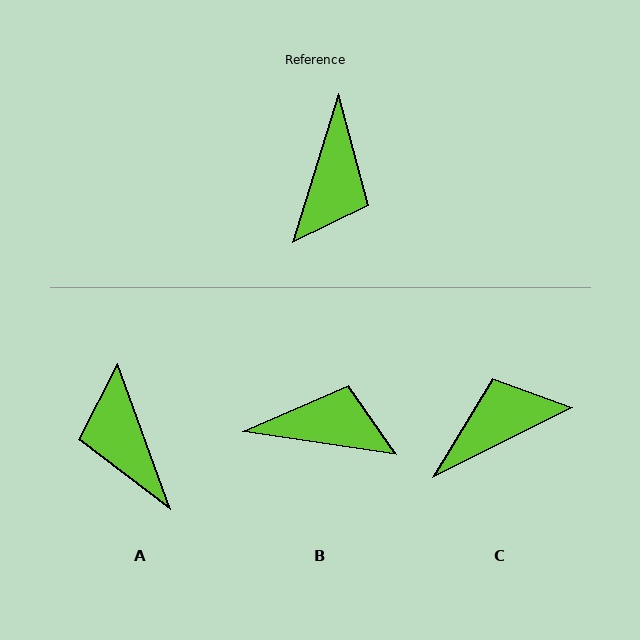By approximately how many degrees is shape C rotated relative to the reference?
Approximately 134 degrees counter-clockwise.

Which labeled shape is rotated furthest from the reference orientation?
A, about 143 degrees away.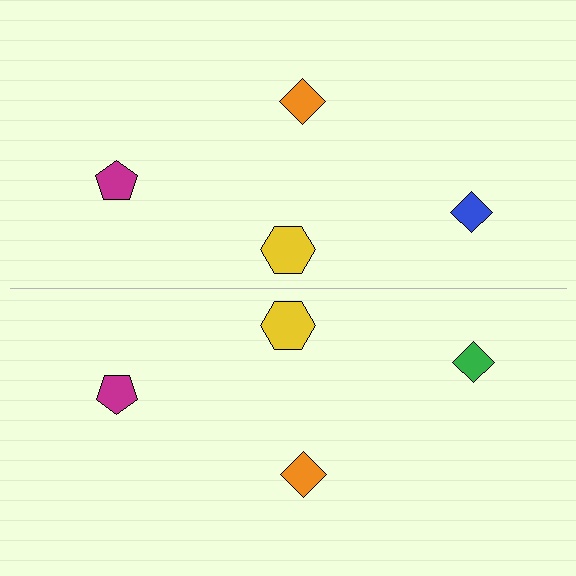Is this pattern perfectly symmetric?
No, the pattern is not perfectly symmetric. The green diamond on the bottom side breaks the symmetry — its mirror counterpart is blue.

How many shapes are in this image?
There are 8 shapes in this image.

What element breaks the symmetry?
The green diamond on the bottom side breaks the symmetry — its mirror counterpart is blue.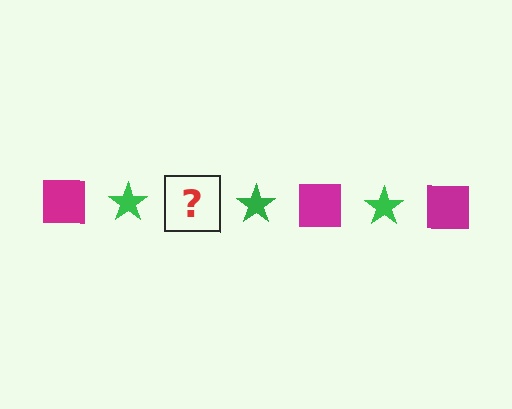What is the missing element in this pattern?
The missing element is a magenta square.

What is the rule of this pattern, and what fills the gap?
The rule is that the pattern alternates between magenta square and green star. The gap should be filled with a magenta square.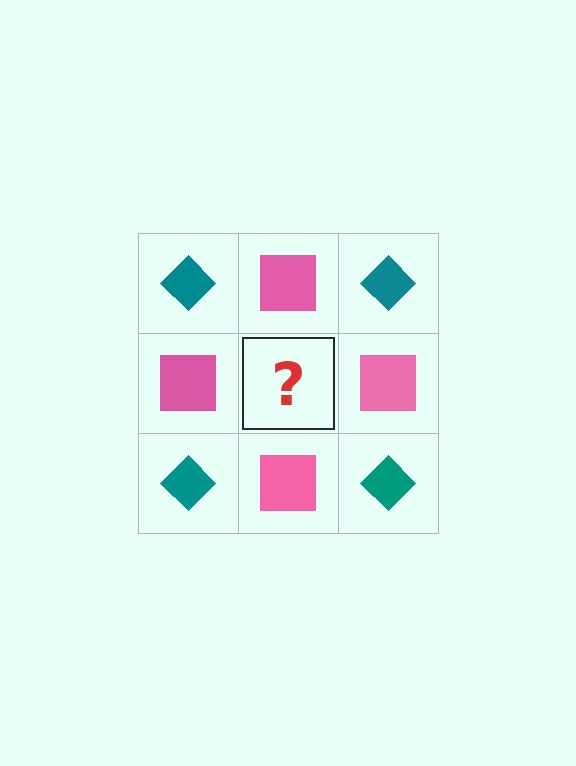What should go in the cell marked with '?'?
The missing cell should contain a teal diamond.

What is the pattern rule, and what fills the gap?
The rule is that it alternates teal diamond and pink square in a checkerboard pattern. The gap should be filled with a teal diamond.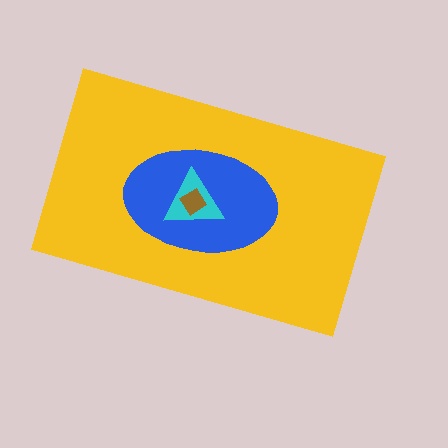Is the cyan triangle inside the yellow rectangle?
Yes.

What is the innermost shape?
The brown diamond.